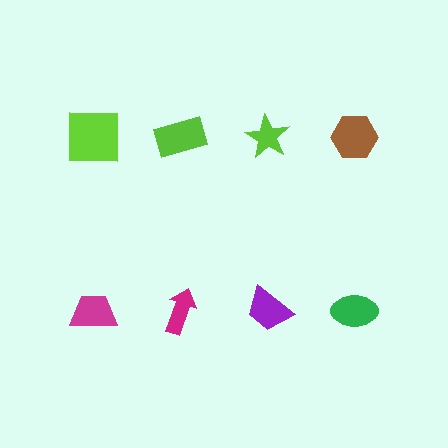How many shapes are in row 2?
4 shapes.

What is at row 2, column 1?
A magenta trapezoid.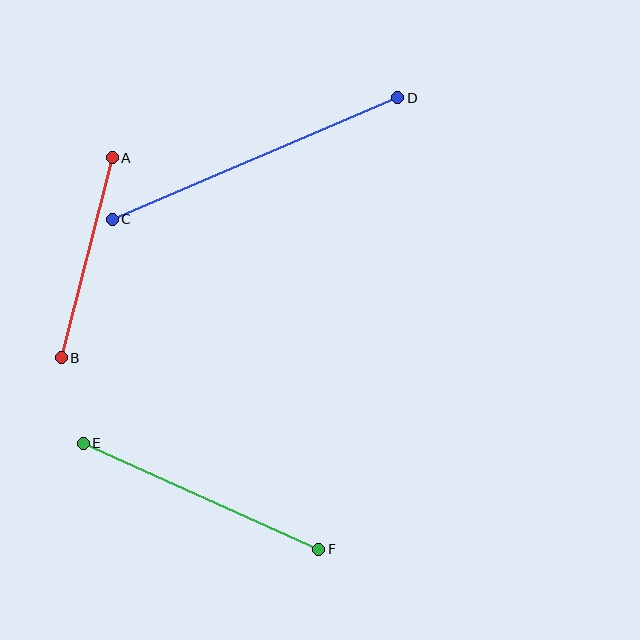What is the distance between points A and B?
The distance is approximately 207 pixels.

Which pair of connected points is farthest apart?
Points C and D are farthest apart.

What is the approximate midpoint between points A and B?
The midpoint is at approximately (87, 258) pixels.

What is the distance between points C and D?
The distance is approximately 310 pixels.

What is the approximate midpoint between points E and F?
The midpoint is at approximately (201, 496) pixels.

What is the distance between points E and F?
The distance is approximately 258 pixels.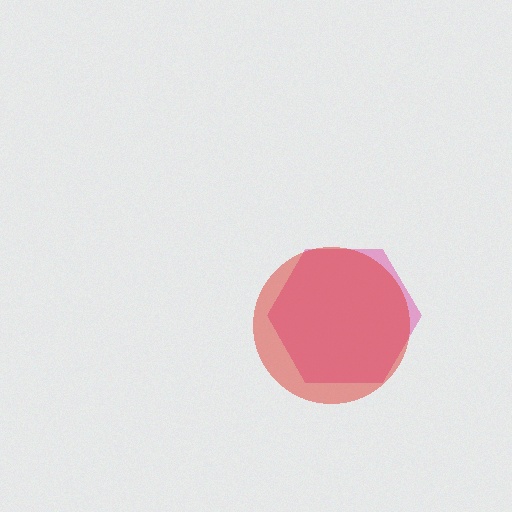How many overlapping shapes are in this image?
There are 2 overlapping shapes in the image.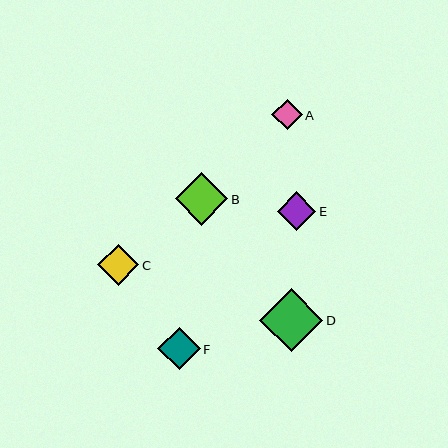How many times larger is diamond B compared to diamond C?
Diamond B is approximately 1.3 times the size of diamond C.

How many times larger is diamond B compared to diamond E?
Diamond B is approximately 1.4 times the size of diamond E.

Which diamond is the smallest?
Diamond A is the smallest with a size of approximately 30 pixels.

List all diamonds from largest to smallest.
From largest to smallest: D, B, F, C, E, A.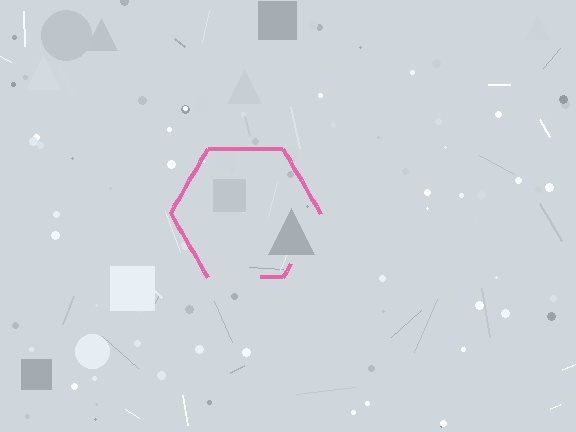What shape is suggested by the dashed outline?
The dashed outline suggests a hexagon.